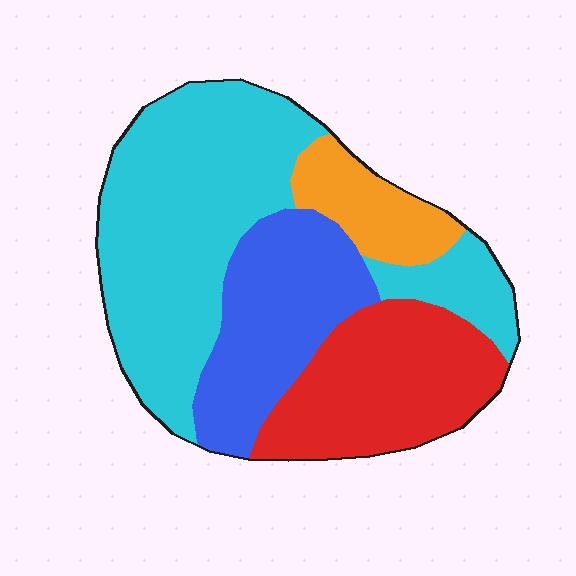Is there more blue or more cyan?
Cyan.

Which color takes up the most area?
Cyan, at roughly 45%.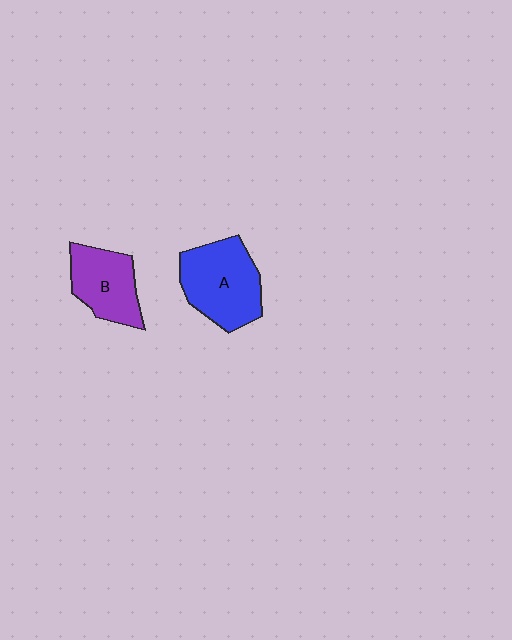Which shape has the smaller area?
Shape B (purple).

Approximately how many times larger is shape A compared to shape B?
Approximately 1.3 times.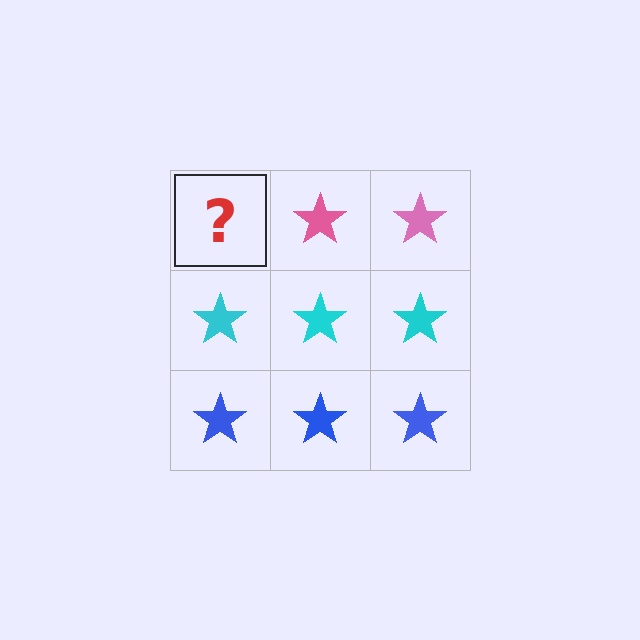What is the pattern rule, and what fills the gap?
The rule is that each row has a consistent color. The gap should be filled with a pink star.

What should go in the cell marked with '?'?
The missing cell should contain a pink star.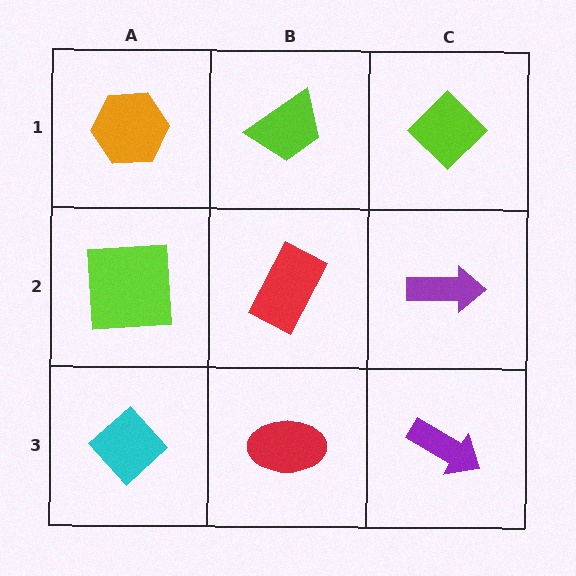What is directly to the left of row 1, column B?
An orange hexagon.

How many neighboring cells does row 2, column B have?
4.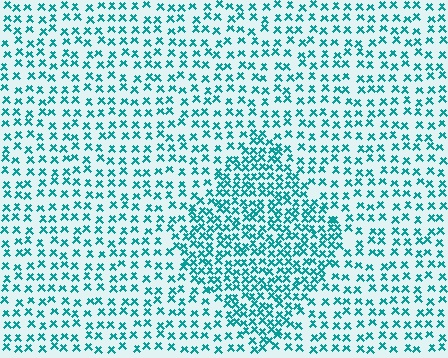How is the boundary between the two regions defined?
The boundary is defined by a change in element density (approximately 1.9x ratio). All elements are the same color, size, and shape.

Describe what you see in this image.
The image contains small teal elements arranged at two different densities. A diamond-shaped region is visible where the elements are more densely packed than the surrounding area.